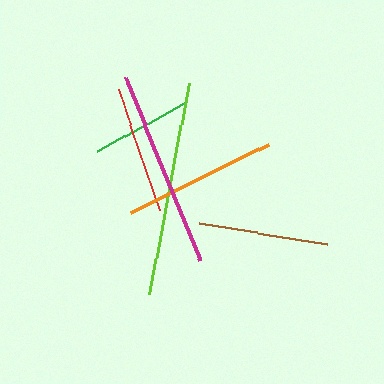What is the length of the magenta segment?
The magenta segment is approximately 199 pixels long.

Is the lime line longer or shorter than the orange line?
The lime line is longer than the orange line.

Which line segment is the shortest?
The green line is the shortest at approximately 98 pixels.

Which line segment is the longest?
The lime line is the longest at approximately 214 pixels.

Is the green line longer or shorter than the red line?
The red line is longer than the green line.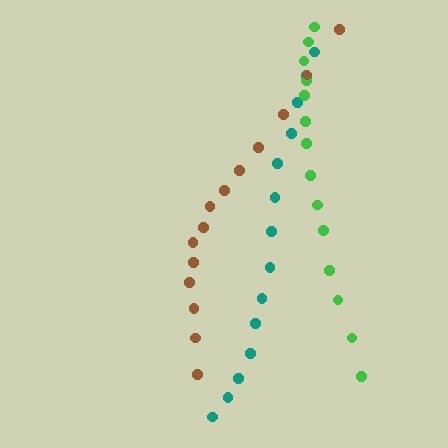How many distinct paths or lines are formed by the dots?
There are 3 distinct paths.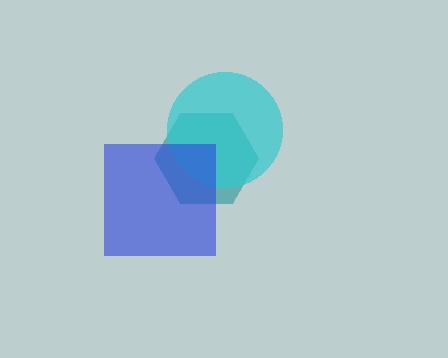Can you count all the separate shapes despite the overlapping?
Yes, there are 3 separate shapes.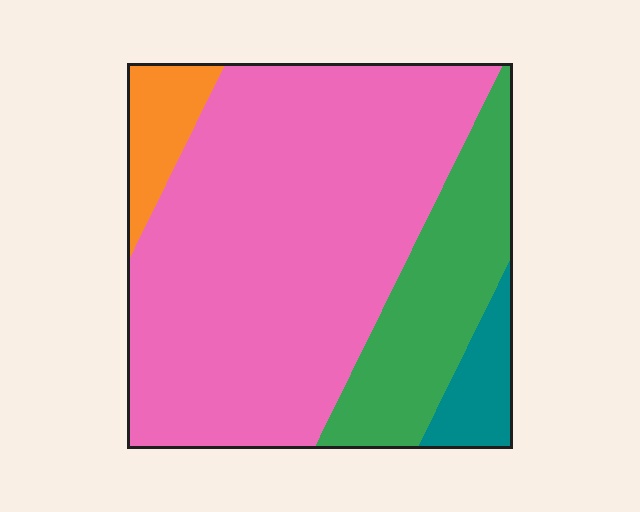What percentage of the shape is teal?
Teal takes up about one tenth (1/10) of the shape.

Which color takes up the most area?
Pink, at roughly 65%.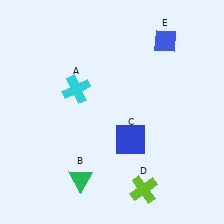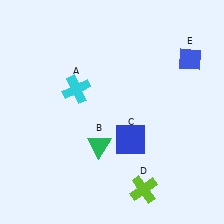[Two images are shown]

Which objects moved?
The objects that moved are: the green triangle (B), the blue diamond (E).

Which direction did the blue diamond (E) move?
The blue diamond (E) moved right.